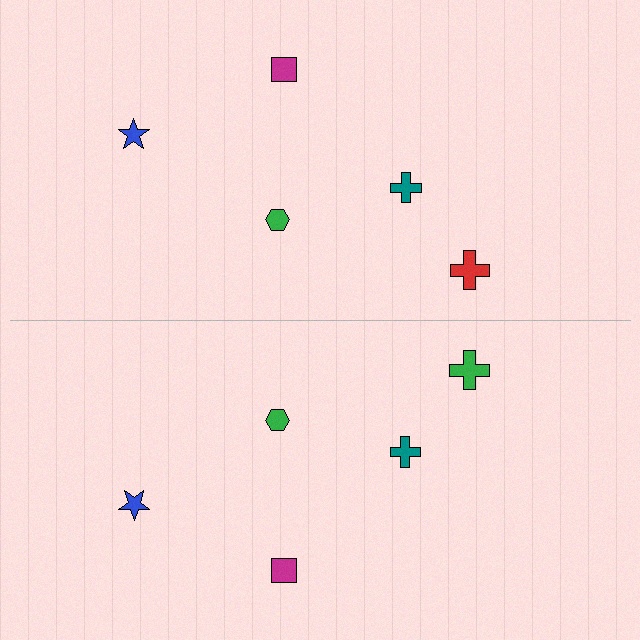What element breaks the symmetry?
The green cross on the bottom side breaks the symmetry — its mirror counterpart is red.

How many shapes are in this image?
There are 10 shapes in this image.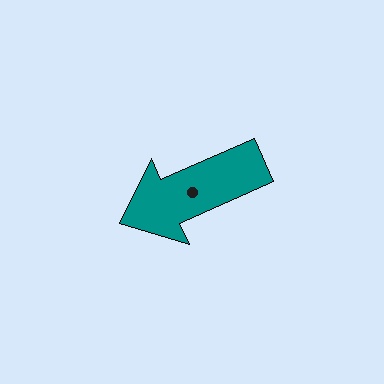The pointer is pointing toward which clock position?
Roughly 8 o'clock.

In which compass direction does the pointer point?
Southwest.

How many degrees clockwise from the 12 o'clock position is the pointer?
Approximately 246 degrees.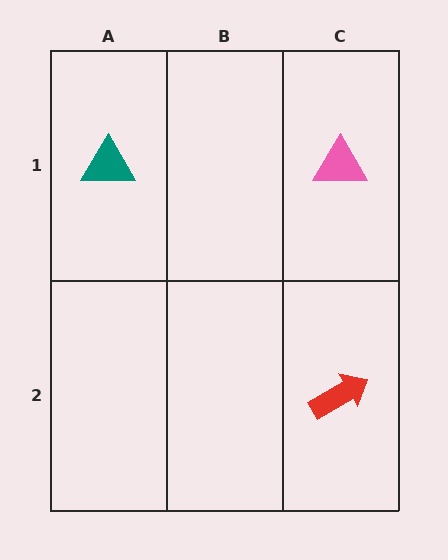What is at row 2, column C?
A red arrow.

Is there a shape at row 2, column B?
No, that cell is empty.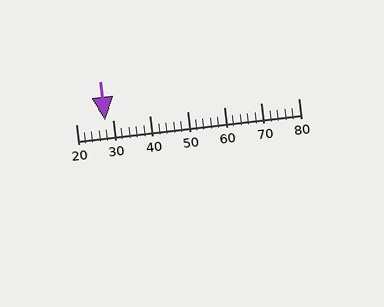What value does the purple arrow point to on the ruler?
The purple arrow points to approximately 28.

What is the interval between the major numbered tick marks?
The major tick marks are spaced 10 units apart.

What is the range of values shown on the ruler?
The ruler shows values from 20 to 80.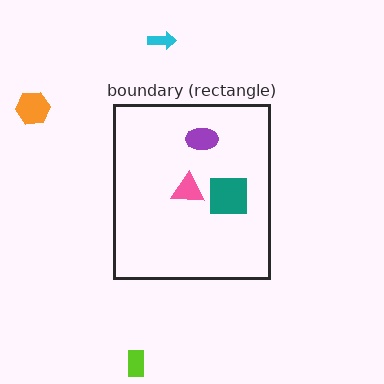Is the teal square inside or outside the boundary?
Inside.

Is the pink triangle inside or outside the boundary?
Inside.